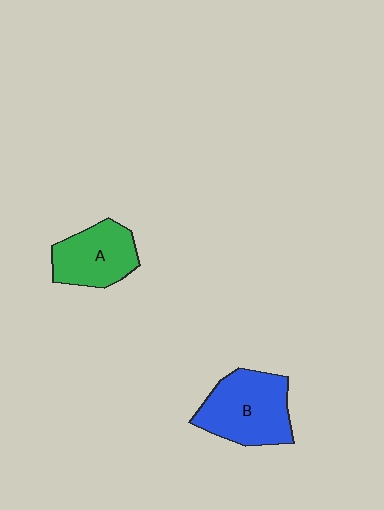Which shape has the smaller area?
Shape A (green).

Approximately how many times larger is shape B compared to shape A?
Approximately 1.3 times.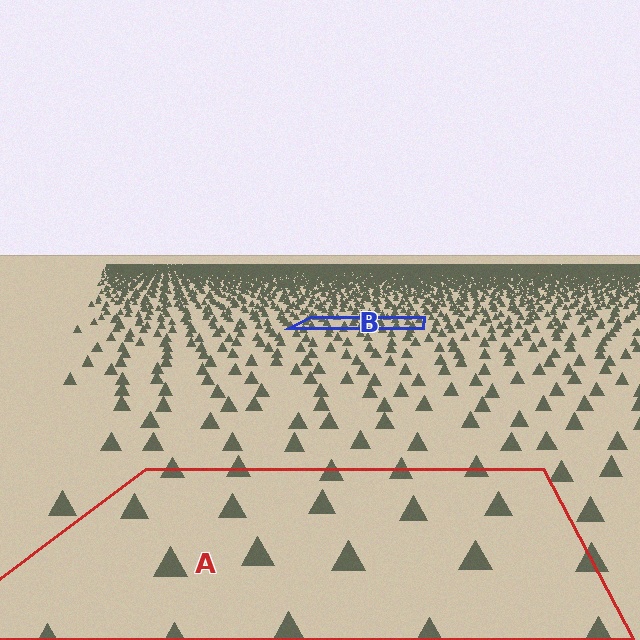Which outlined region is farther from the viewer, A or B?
Region B is farther from the viewer — the texture elements inside it appear smaller and more densely packed.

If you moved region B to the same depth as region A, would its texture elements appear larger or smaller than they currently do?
They would appear larger. At a closer depth, the same texture elements are projected at a bigger on-screen size.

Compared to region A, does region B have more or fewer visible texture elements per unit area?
Region B has more texture elements per unit area — they are packed more densely because it is farther away.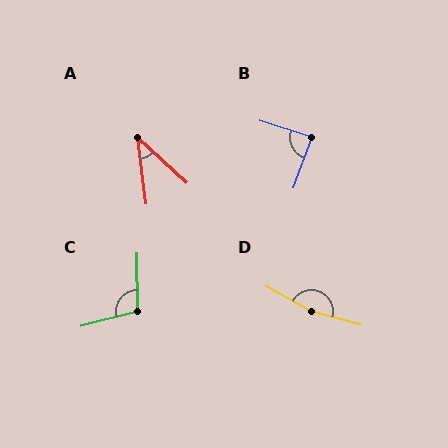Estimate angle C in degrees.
Approximately 104 degrees.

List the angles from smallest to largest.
A (41°), B (87°), C (104°), D (166°).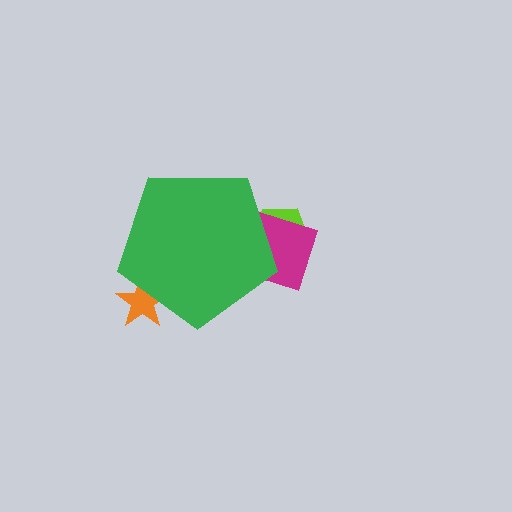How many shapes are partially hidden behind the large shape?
3 shapes are partially hidden.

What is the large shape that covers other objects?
A green pentagon.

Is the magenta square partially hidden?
Yes, the magenta square is partially hidden behind the green pentagon.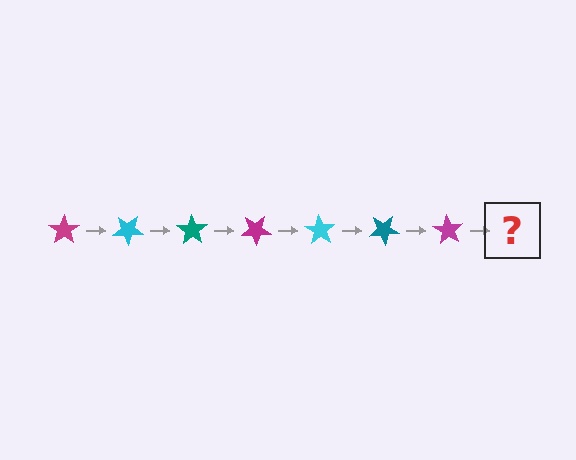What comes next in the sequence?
The next element should be a cyan star, rotated 245 degrees from the start.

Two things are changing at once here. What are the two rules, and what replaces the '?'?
The two rules are that it rotates 35 degrees each step and the color cycles through magenta, cyan, and teal. The '?' should be a cyan star, rotated 245 degrees from the start.